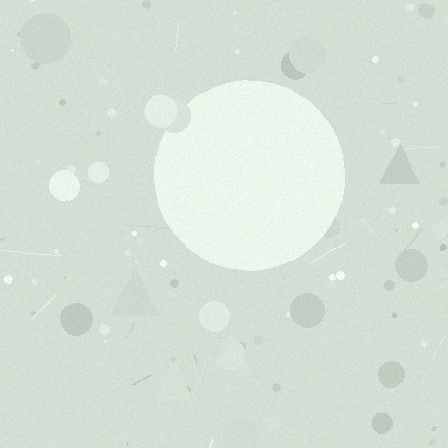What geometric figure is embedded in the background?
A circle is embedded in the background.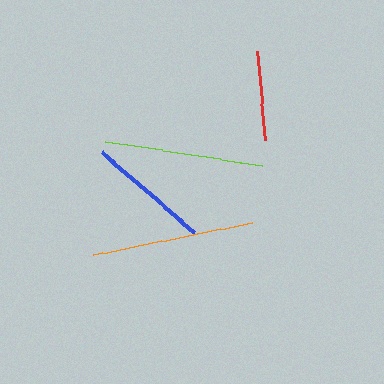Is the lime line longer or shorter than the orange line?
The orange line is longer than the lime line.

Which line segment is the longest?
The orange line is the longest at approximately 163 pixels.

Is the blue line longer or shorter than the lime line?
The lime line is longer than the blue line.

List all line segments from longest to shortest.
From longest to shortest: orange, lime, blue, red.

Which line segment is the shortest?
The red line is the shortest at approximately 89 pixels.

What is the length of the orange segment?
The orange segment is approximately 163 pixels long.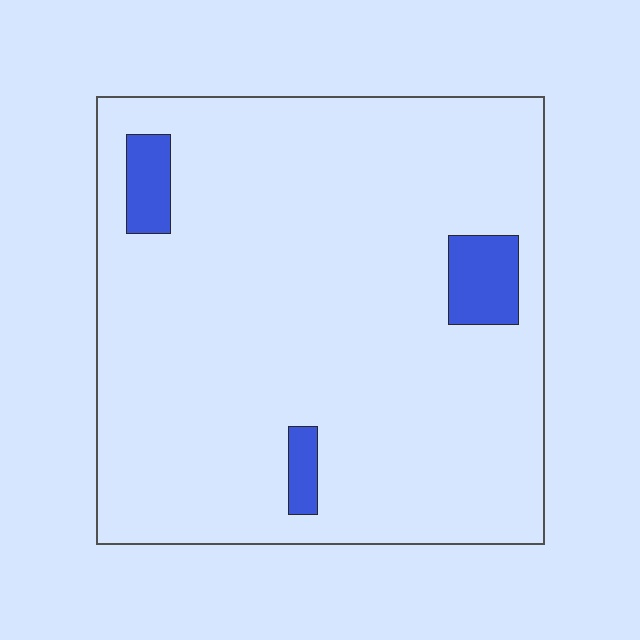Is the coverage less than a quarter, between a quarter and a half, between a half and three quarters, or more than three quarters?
Less than a quarter.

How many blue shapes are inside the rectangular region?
3.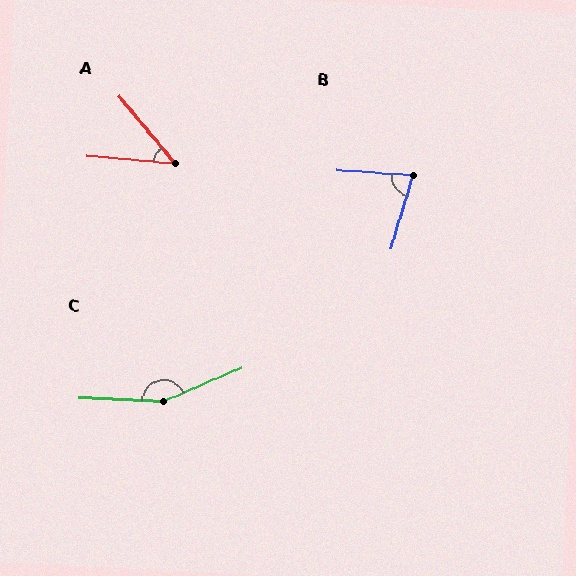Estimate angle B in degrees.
Approximately 78 degrees.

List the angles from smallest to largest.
A (45°), B (78°), C (154°).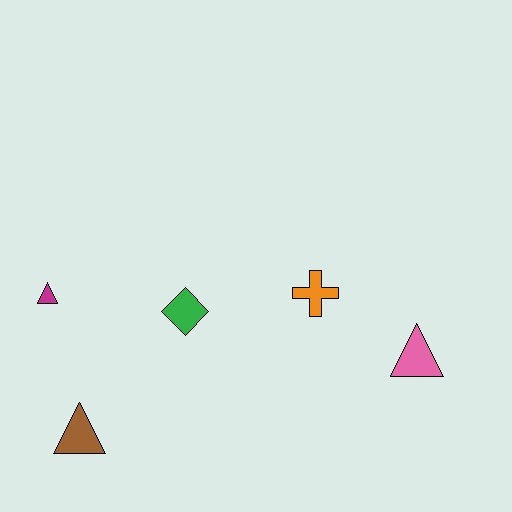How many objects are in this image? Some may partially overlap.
There are 5 objects.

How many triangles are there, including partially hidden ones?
There are 3 triangles.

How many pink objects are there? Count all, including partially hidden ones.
There is 1 pink object.